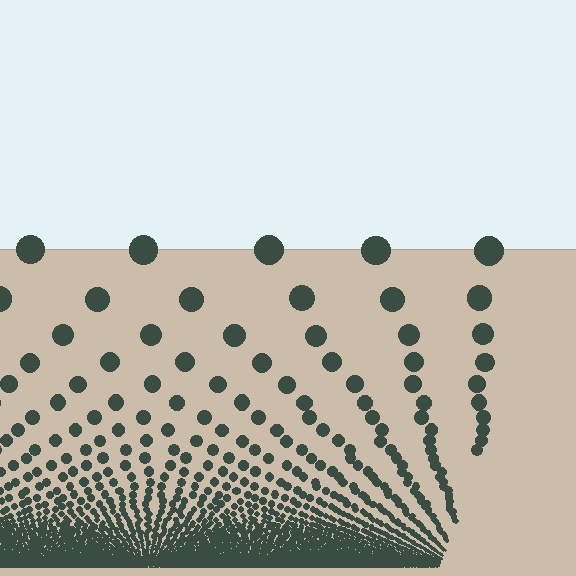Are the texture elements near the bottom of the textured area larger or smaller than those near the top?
Smaller. The gradient is inverted — elements near the bottom are smaller and denser.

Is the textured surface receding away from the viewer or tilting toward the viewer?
The surface appears to tilt toward the viewer. Texture elements get larger and sparser toward the top.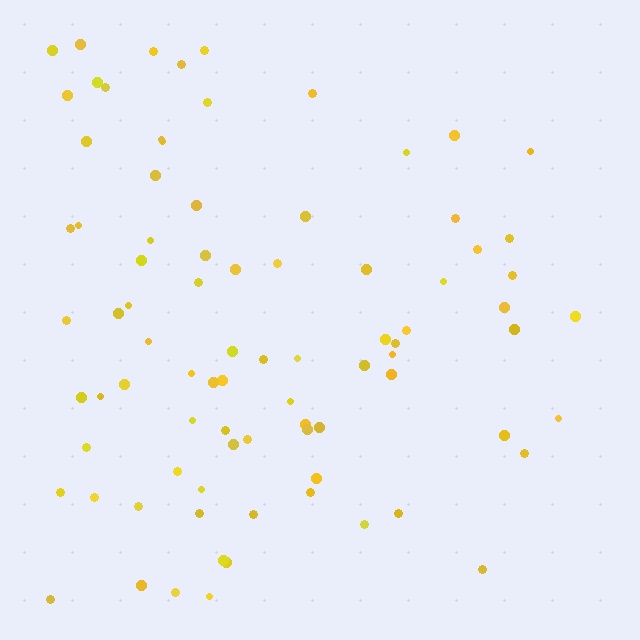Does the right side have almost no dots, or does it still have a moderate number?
Still a moderate number, just noticeably fewer than the left.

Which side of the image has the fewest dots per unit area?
The right.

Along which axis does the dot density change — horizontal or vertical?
Horizontal.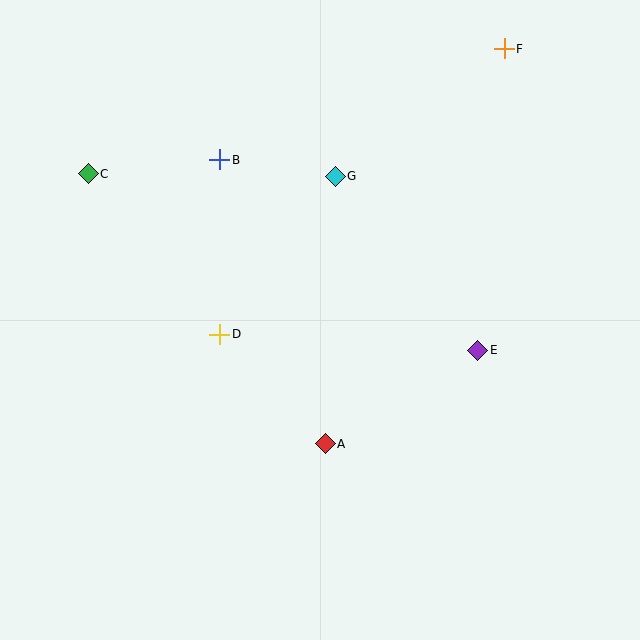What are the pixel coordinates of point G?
Point G is at (335, 176).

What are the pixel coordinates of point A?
Point A is at (325, 444).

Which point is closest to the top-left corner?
Point C is closest to the top-left corner.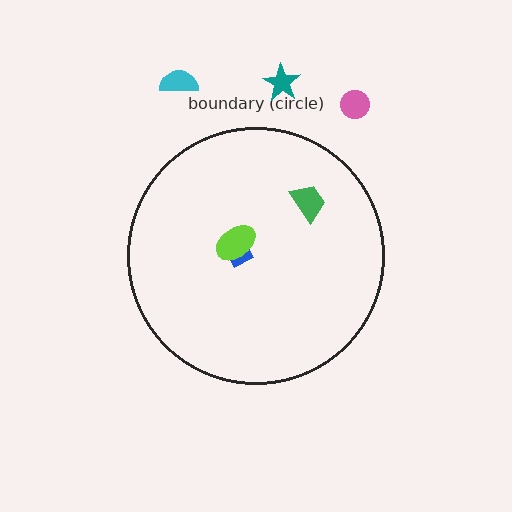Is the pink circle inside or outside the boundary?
Outside.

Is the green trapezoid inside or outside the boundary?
Inside.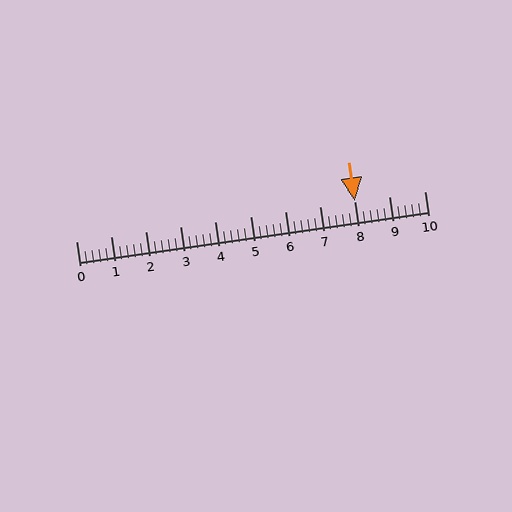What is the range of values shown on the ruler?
The ruler shows values from 0 to 10.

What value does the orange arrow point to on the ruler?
The orange arrow points to approximately 8.0.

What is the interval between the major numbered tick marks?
The major tick marks are spaced 1 units apart.